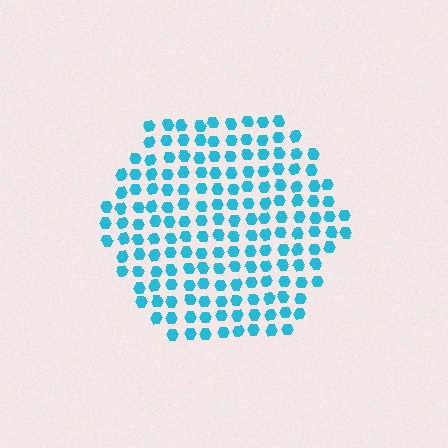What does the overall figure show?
The overall figure shows a hexagon.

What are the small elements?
The small elements are hexagons.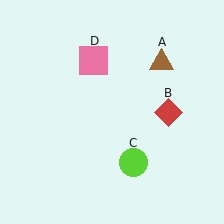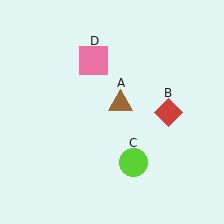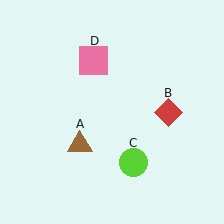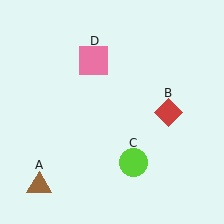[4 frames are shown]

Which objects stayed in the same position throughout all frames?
Red diamond (object B) and lime circle (object C) and pink square (object D) remained stationary.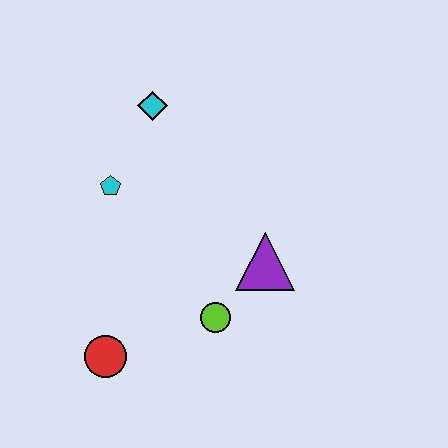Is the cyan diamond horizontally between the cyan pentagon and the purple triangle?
Yes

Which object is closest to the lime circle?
The purple triangle is closest to the lime circle.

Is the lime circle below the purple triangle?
Yes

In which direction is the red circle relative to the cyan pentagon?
The red circle is below the cyan pentagon.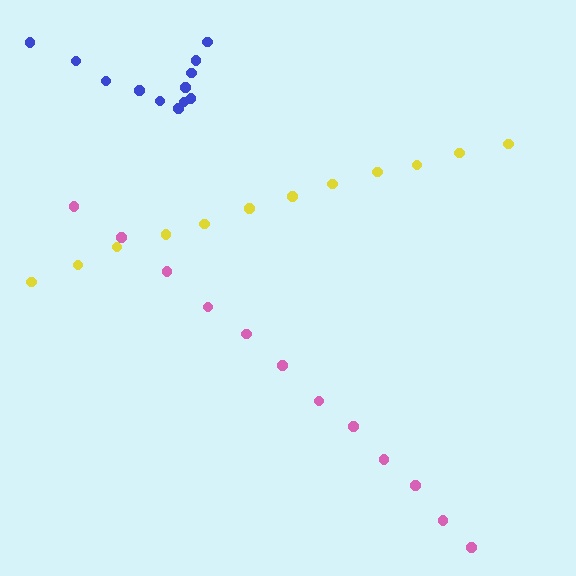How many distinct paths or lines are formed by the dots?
There are 3 distinct paths.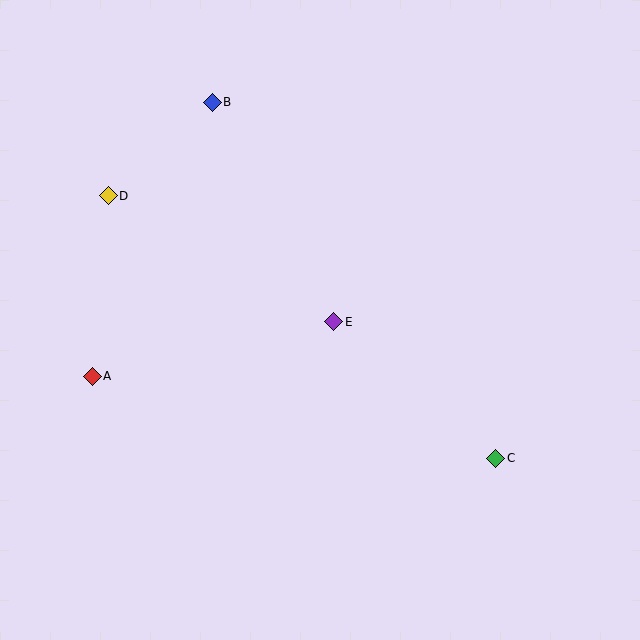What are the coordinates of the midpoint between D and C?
The midpoint between D and C is at (302, 327).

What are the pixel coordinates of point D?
Point D is at (108, 196).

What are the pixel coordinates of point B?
Point B is at (212, 102).